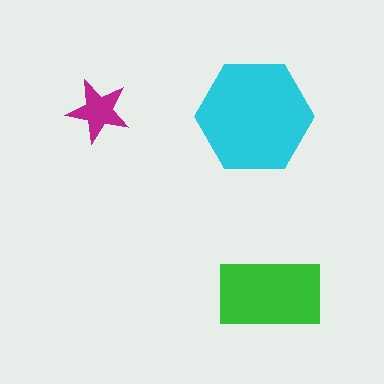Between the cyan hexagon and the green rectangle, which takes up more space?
The cyan hexagon.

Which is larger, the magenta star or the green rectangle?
The green rectangle.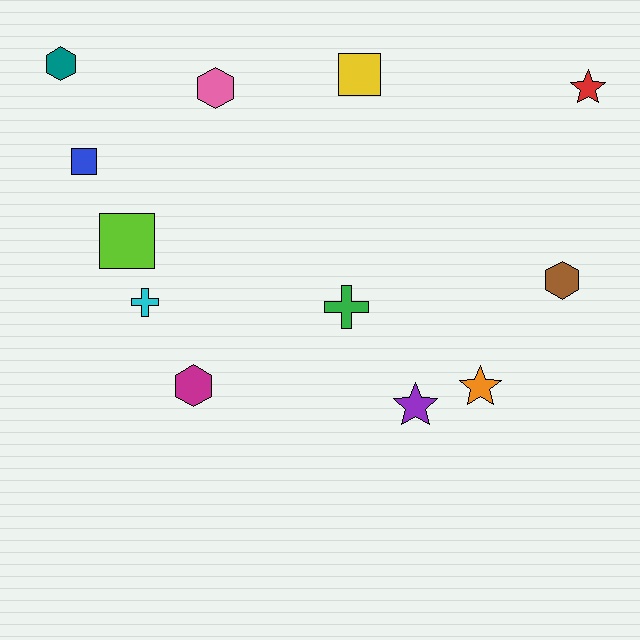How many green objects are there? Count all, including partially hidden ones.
There is 1 green object.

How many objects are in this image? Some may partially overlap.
There are 12 objects.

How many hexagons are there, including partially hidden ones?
There are 4 hexagons.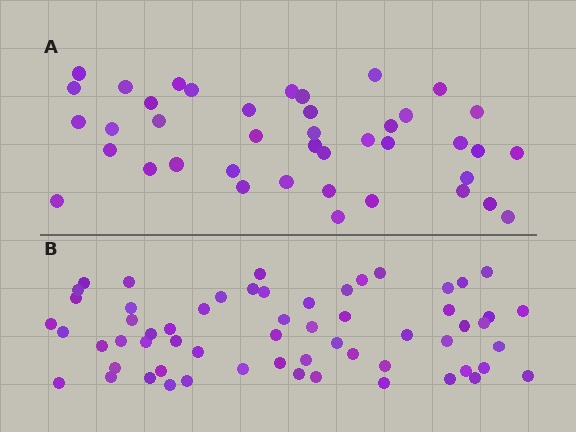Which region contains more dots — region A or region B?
Region B (the bottom region) has more dots.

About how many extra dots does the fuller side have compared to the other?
Region B has approximately 20 more dots than region A.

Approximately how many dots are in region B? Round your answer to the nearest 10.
About 60 dots.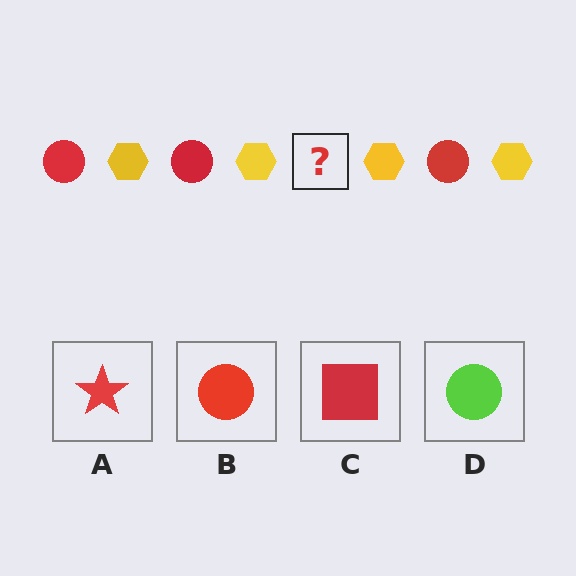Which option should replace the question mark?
Option B.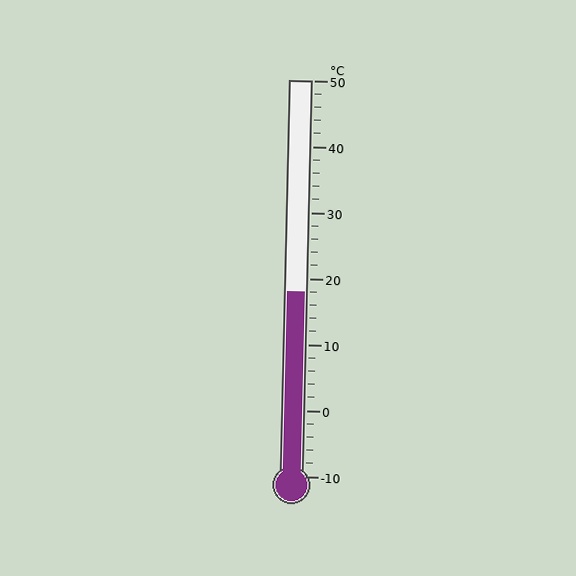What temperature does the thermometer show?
The thermometer shows approximately 18°C.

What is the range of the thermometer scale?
The thermometer scale ranges from -10°C to 50°C.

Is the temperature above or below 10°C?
The temperature is above 10°C.